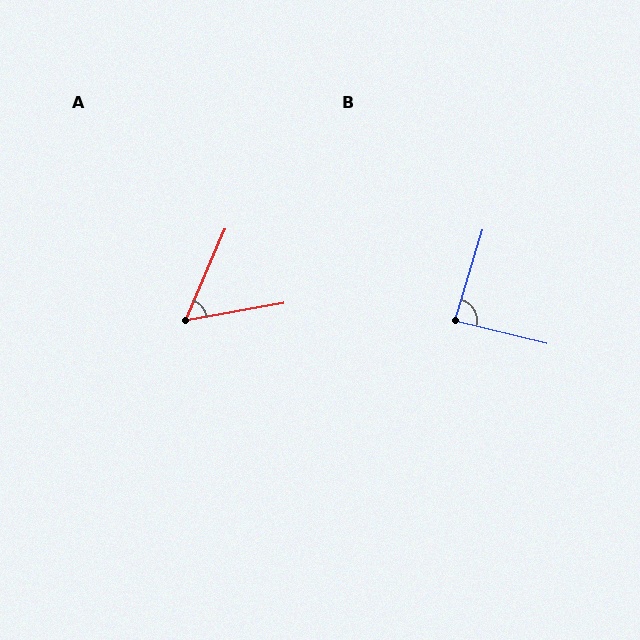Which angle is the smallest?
A, at approximately 57 degrees.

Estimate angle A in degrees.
Approximately 57 degrees.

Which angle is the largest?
B, at approximately 87 degrees.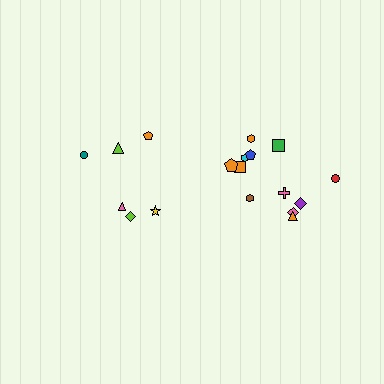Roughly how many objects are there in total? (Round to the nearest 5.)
Roughly 20 objects in total.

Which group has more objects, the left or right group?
The right group.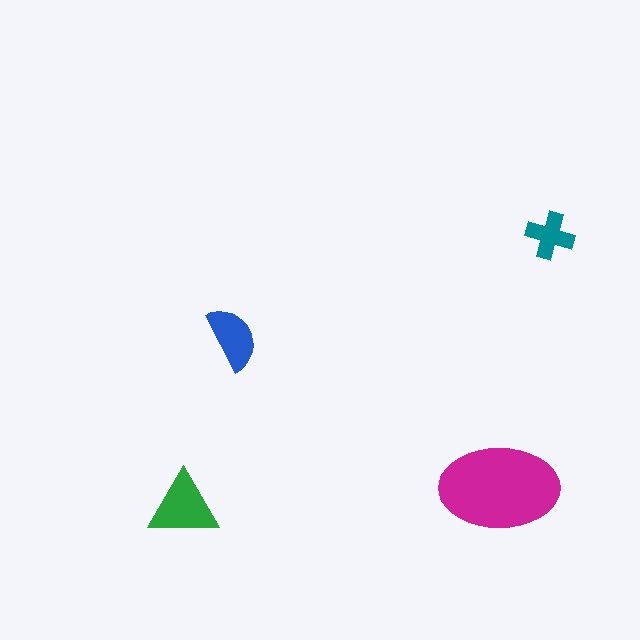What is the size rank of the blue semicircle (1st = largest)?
3rd.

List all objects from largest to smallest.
The magenta ellipse, the green triangle, the blue semicircle, the teal cross.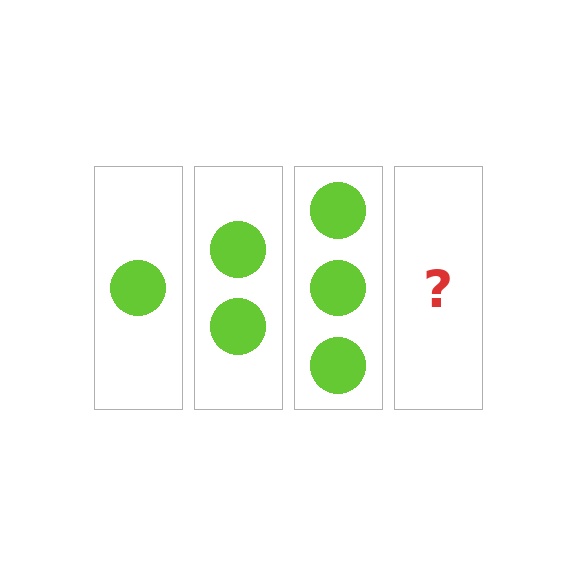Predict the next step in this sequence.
The next step is 4 circles.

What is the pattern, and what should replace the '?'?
The pattern is that each step adds one more circle. The '?' should be 4 circles.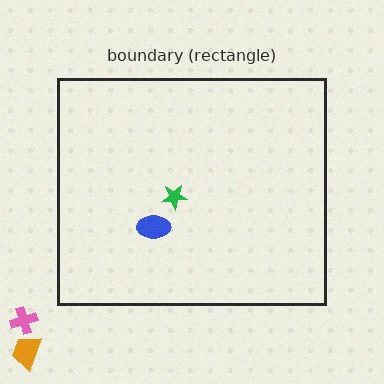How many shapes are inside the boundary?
2 inside, 2 outside.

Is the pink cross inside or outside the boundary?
Outside.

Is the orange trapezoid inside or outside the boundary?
Outside.